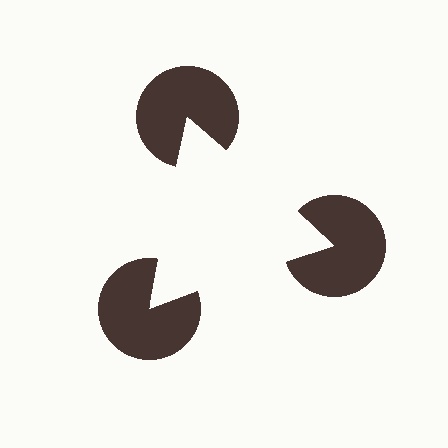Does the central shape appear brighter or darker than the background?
It typically appears slightly brighter than the background, even though no actual brightness change is drawn.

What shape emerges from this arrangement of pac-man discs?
An illusory triangle — its edges are inferred from the aligned wedge cuts in the pac-man discs, not physically drawn.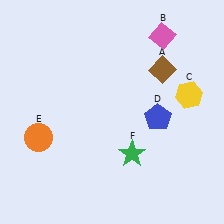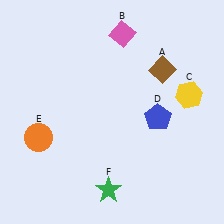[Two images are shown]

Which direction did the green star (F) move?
The green star (F) moved down.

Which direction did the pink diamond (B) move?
The pink diamond (B) moved left.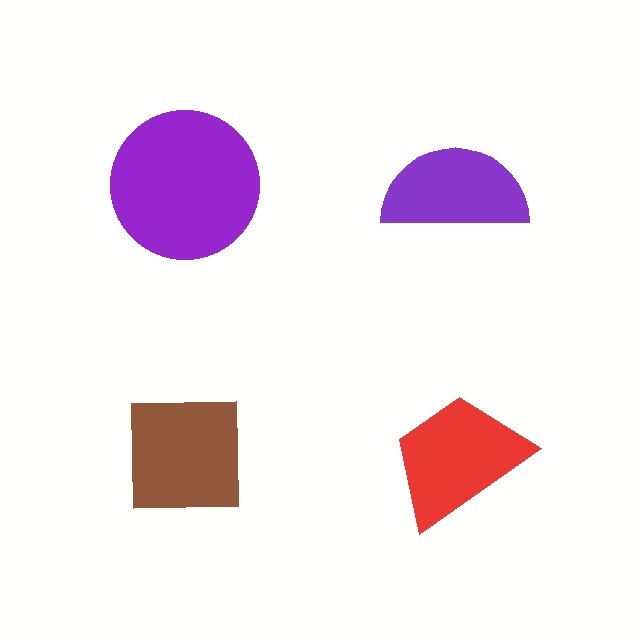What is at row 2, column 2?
A red trapezoid.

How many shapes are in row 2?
2 shapes.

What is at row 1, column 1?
A purple circle.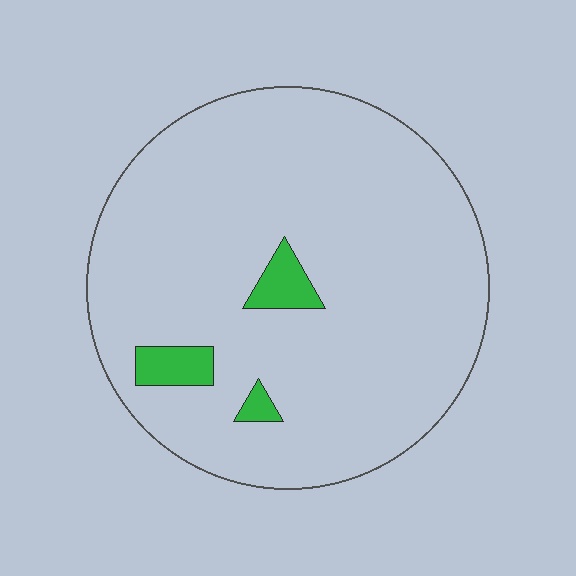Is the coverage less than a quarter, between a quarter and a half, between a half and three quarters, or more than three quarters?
Less than a quarter.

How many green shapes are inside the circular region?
3.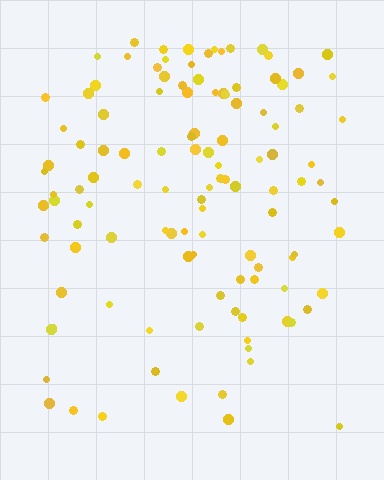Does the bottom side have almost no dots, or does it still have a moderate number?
Still a moderate number, just noticeably fewer than the top.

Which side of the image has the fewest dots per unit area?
The bottom.